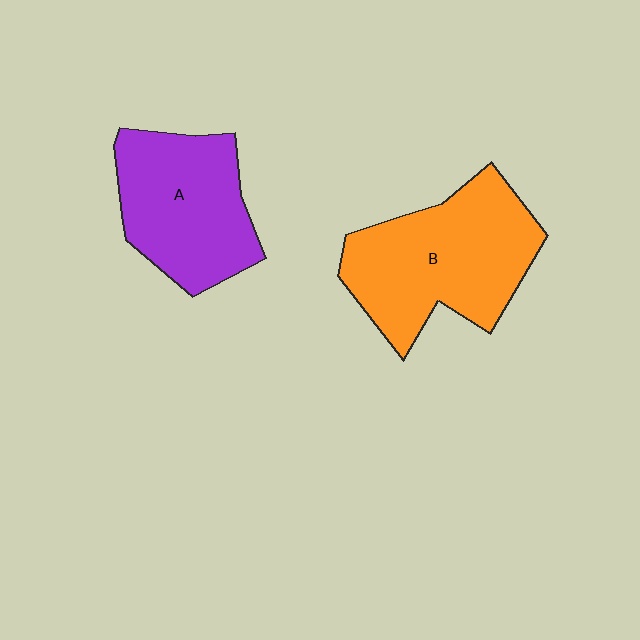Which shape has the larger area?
Shape B (orange).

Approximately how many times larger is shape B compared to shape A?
Approximately 1.2 times.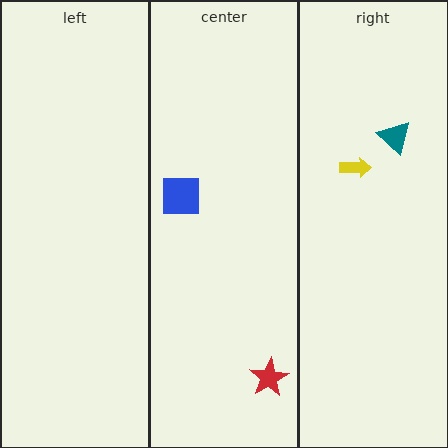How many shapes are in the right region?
2.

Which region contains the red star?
The center region.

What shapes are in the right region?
The yellow arrow, the teal triangle.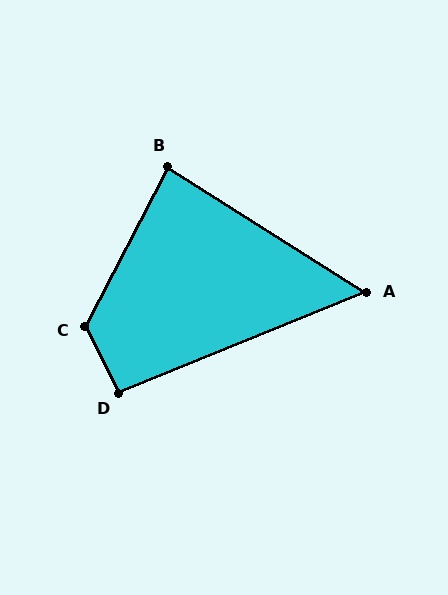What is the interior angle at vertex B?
Approximately 85 degrees (approximately right).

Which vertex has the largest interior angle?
C, at approximately 125 degrees.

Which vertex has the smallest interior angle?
A, at approximately 55 degrees.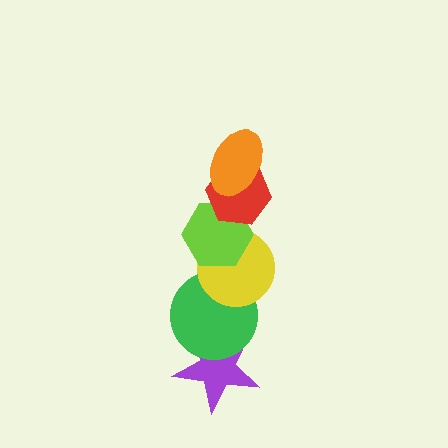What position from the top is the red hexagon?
The red hexagon is 2nd from the top.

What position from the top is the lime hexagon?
The lime hexagon is 3rd from the top.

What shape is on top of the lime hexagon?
The red hexagon is on top of the lime hexagon.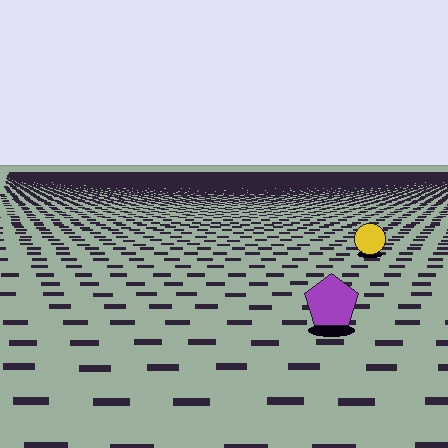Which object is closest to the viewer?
The purple pentagon is closest. The texture marks near it are larger and more spread out.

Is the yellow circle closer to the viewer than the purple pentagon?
No. The purple pentagon is closer — you can tell from the texture gradient: the ground texture is coarser near it.